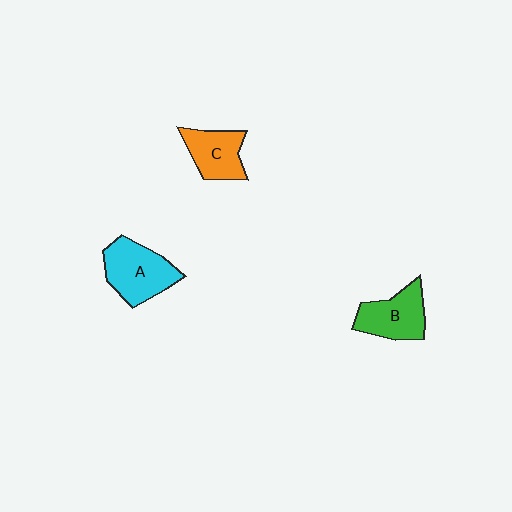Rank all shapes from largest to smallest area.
From largest to smallest: A (cyan), B (green), C (orange).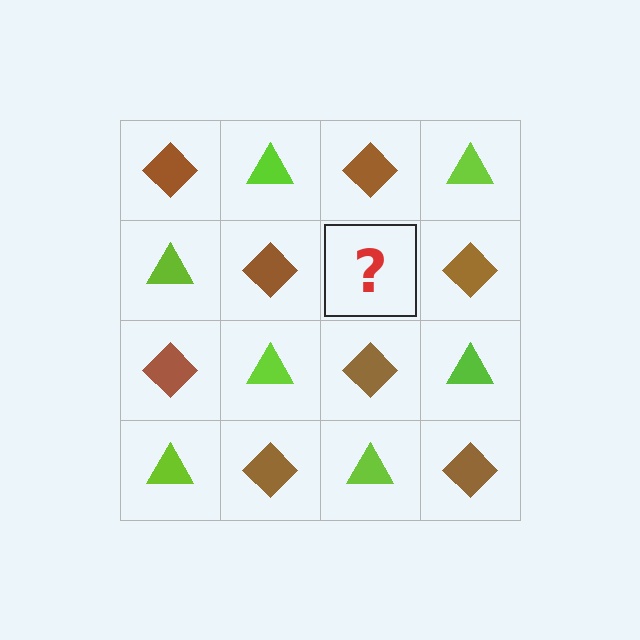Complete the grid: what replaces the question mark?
The question mark should be replaced with a lime triangle.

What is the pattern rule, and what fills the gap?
The rule is that it alternates brown diamond and lime triangle in a checkerboard pattern. The gap should be filled with a lime triangle.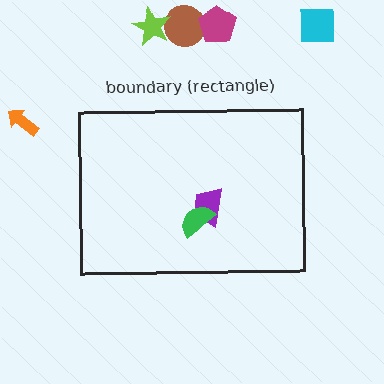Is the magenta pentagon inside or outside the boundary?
Outside.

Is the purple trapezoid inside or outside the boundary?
Inside.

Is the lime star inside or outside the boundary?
Outside.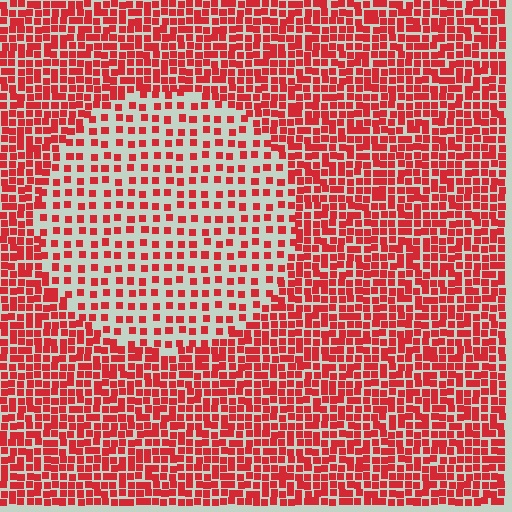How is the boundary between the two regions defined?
The boundary is defined by a change in element density (approximately 2.2x ratio). All elements are the same color, size, and shape.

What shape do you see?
I see a circle.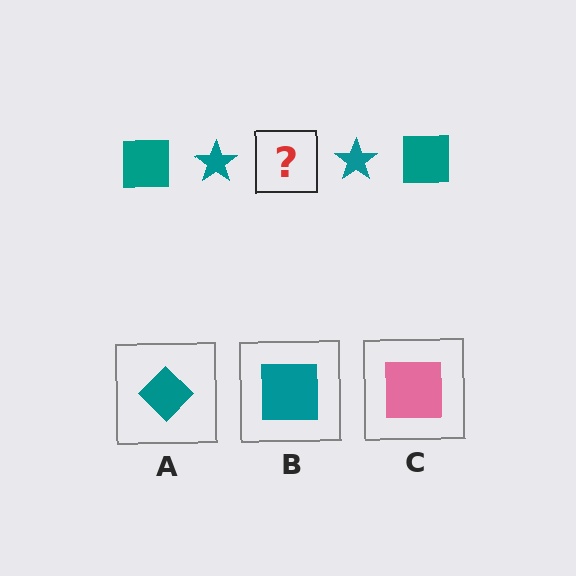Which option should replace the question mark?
Option B.